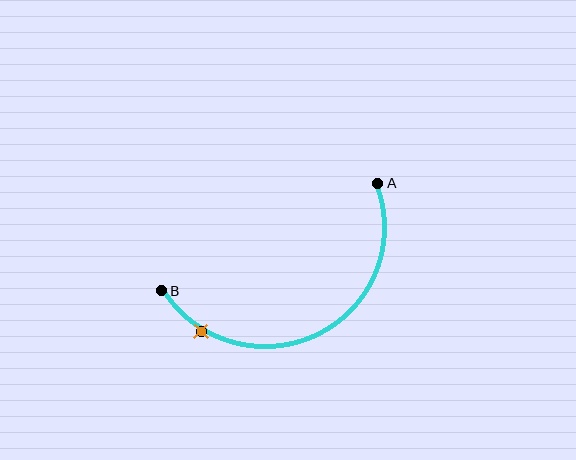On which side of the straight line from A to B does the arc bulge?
The arc bulges below the straight line connecting A and B.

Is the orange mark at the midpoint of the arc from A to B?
No. The orange mark lies on the arc but is closer to endpoint B. The arc midpoint would be at the point on the curve equidistant along the arc from both A and B.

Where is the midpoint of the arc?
The arc midpoint is the point on the curve farthest from the straight line joining A and B. It sits below that line.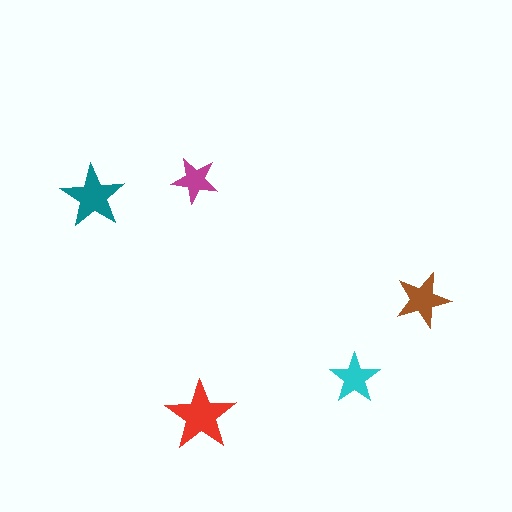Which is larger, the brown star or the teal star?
The teal one.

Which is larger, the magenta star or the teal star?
The teal one.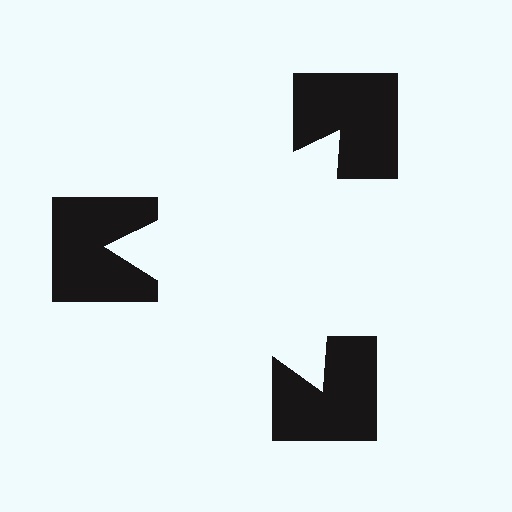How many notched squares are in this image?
There are 3 — one at each vertex of the illusory triangle.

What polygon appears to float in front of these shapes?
An illusory triangle — its edges are inferred from the aligned wedge cuts in the notched squares, not physically drawn.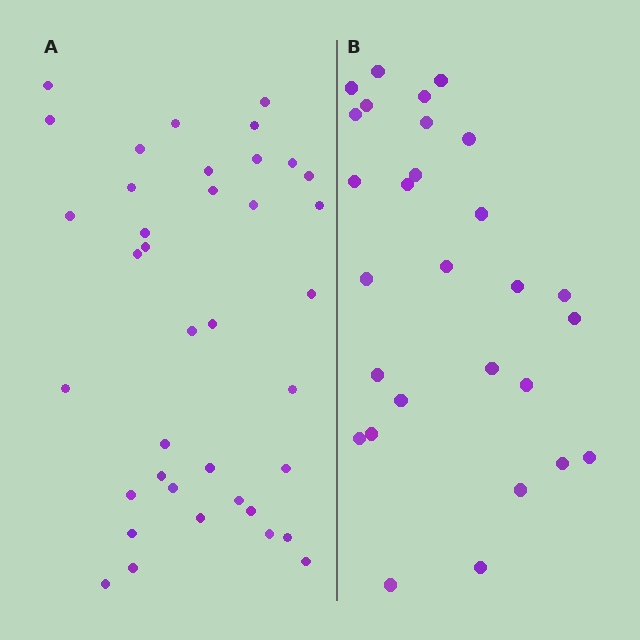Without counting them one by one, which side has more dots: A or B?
Region A (the left region) has more dots.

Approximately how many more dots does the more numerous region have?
Region A has roughly 10 or so more dots than region B.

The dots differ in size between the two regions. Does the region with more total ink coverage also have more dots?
No. Region B has more total ink coverage because its dots are larger, but region A actually contains more individual dots. Total area can be misleading — the number of items is what matters here.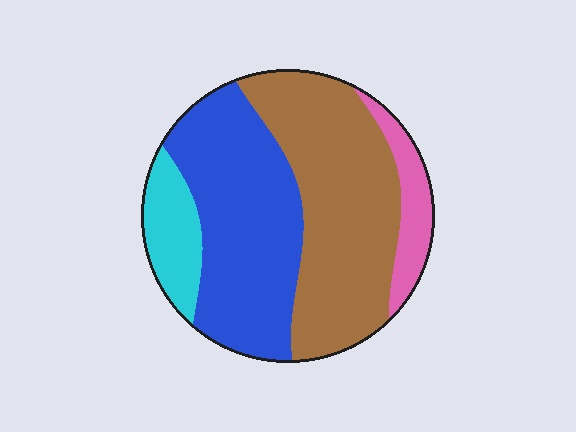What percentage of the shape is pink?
Pink takes up about one tenth (1/10) of the shape.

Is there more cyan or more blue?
Blue.